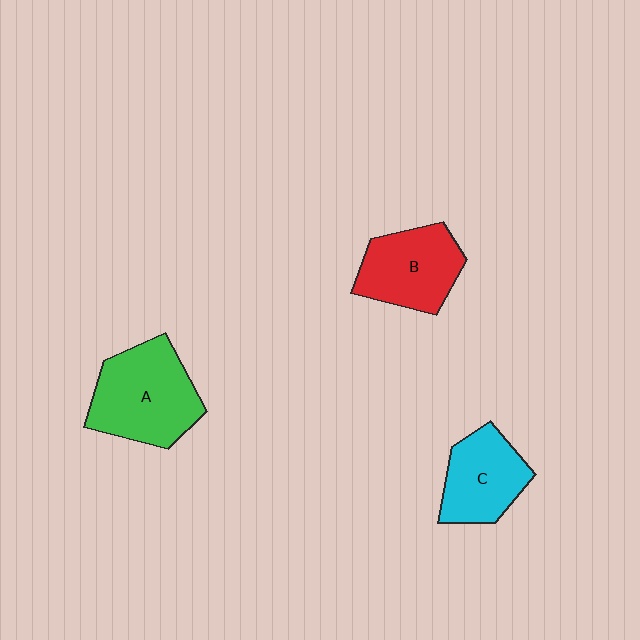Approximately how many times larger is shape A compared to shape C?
Approximately 1.4 times.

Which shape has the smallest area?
Shape C (cyan).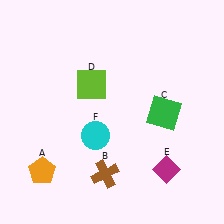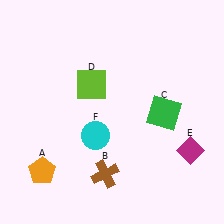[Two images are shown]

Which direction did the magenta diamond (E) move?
The magenta diamond (E) moved right.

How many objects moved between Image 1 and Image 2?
1 object moved between the two images.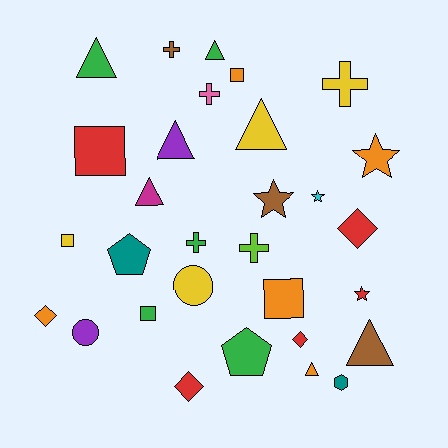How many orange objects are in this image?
There are 5 orange objects.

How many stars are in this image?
There are 4 stars.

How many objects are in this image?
There are 30 objects.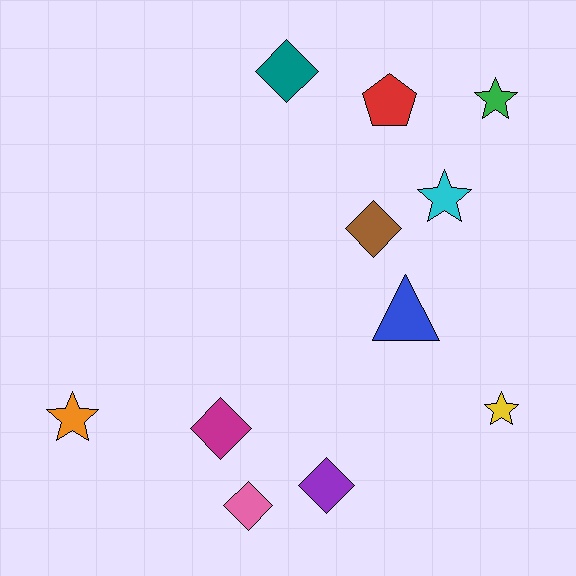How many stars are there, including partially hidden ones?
There are 4 stars.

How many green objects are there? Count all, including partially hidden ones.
There is 1 green object.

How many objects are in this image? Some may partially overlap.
There are 11 objects.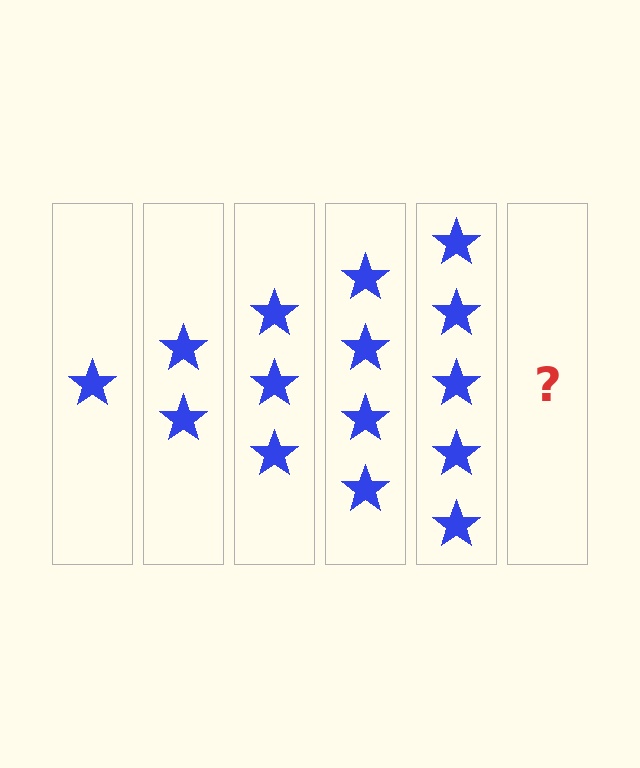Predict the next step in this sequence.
The next step is 6 stars.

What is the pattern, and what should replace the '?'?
The pattern is that each step adds one more star. The '?' should be 6 stars.